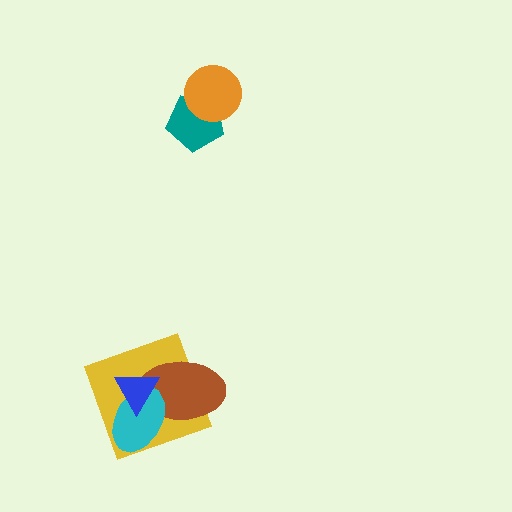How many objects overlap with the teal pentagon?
1 object overlaps with the teal pentagon.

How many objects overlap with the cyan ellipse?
3 objects overlap with the cyan ellipse.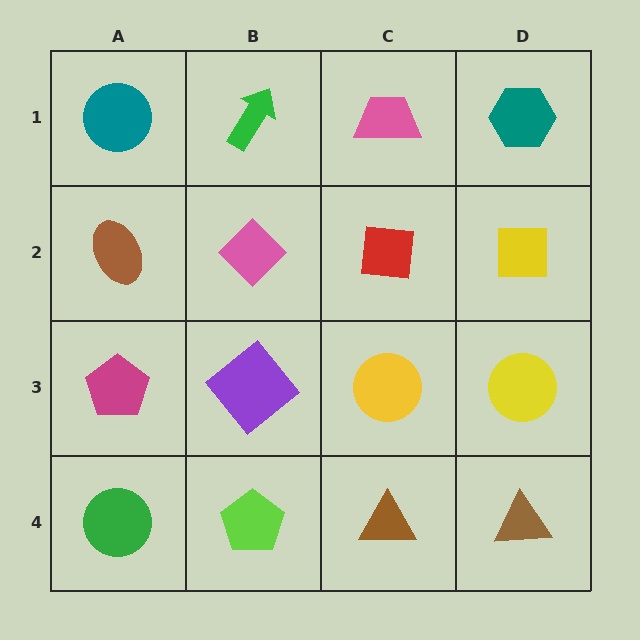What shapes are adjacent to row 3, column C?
A red square (row 2, column C), a brown triangle (row 4, column C), a purple diamond (row 3, column B), a yellow circle (row 3, column D).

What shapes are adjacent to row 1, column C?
A red square (row 2, column C), a green arrow (row 1, column B), a teal hexagon (row 1, column D).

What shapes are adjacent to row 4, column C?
A yellow circle (row 3, column C), a lime pentagon (row 4, column B), a brown triangle (row 4, column D).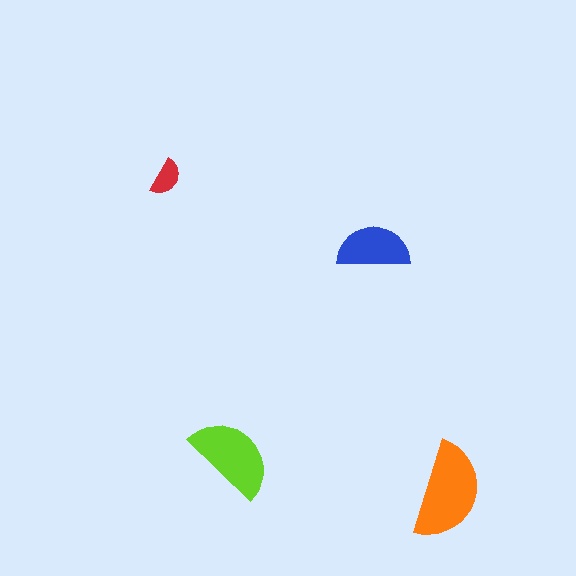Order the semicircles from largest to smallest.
the orange one, the lime one, the blue one, the red one.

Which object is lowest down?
The orange semicircle is bottommost.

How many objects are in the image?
There are 4 objects in the image.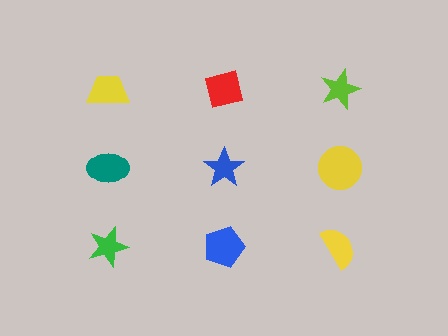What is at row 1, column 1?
A yellow trapezoid.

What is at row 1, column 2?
A red square.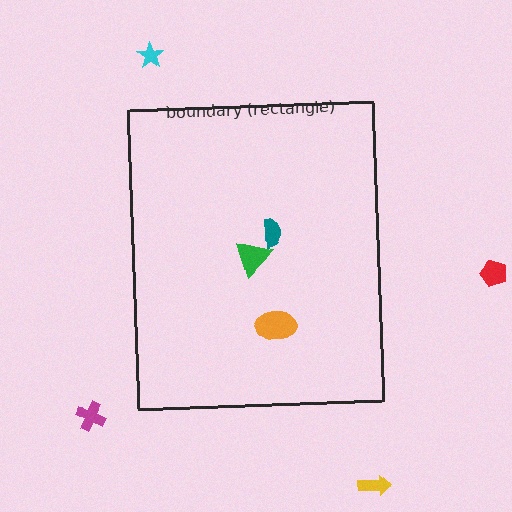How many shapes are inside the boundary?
3 inside, 4 outside.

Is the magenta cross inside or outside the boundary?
Outside.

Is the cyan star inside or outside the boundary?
Outside.